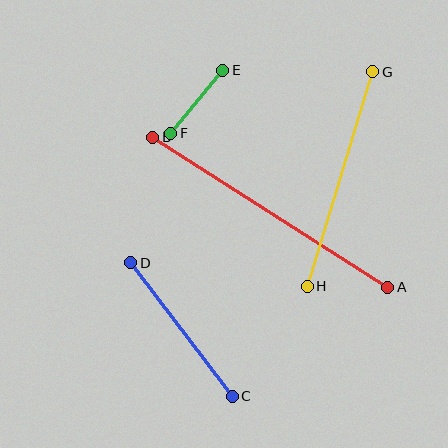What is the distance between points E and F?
The distance is approximately 82 pixels.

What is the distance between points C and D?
The distance is approximately 168 pixels.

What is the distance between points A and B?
The distance is approximately 279 pixels.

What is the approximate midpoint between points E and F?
The midpoint is at approximately (197, 102) pixels.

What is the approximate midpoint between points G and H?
The midpoint is at approximately (340, 179) pixels.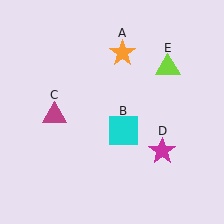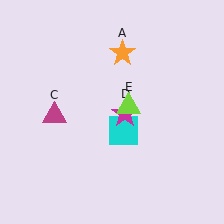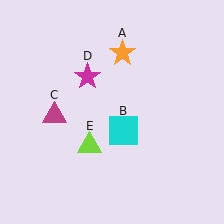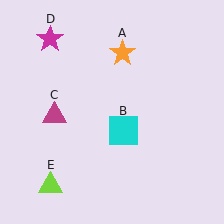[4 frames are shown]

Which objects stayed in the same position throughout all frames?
Orange star (object A) and cyan square (object B) and magenta triangle (object C) remained stationary.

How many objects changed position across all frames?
2 objects changed position: magenta star (object D), lime triangle (object E).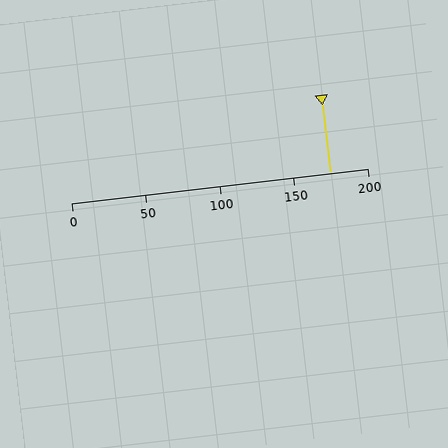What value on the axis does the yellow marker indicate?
The marker indicates approximately 175.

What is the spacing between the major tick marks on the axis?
The major ticks are spaced 50 apart.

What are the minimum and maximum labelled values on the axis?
The axis runs from 0 to 200.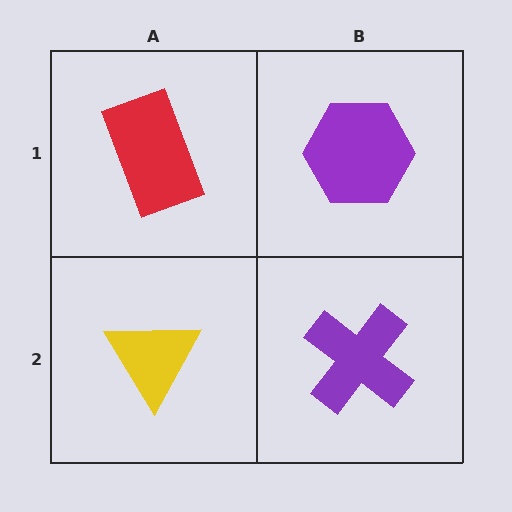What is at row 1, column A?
A red rectangle.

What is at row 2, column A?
A yellow triangle.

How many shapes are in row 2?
2 shapes.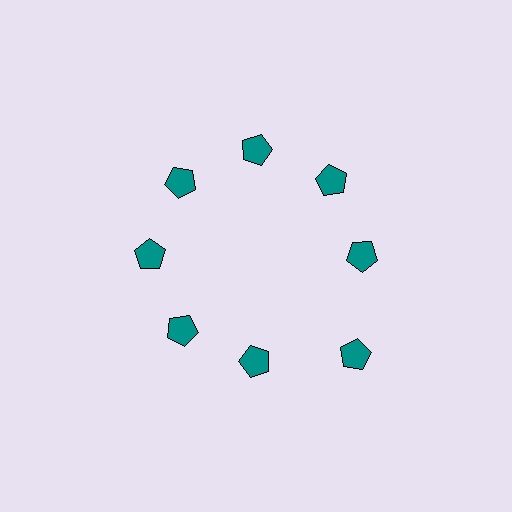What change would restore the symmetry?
The symmetry would be restored by moving it inward, back onto the ring so that all 8 pentagons sit at equal angles and equal distance from the center.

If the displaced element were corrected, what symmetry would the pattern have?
It would have 8-fold rotational symmetry — the pattern would map onto itself every 45 degrees.